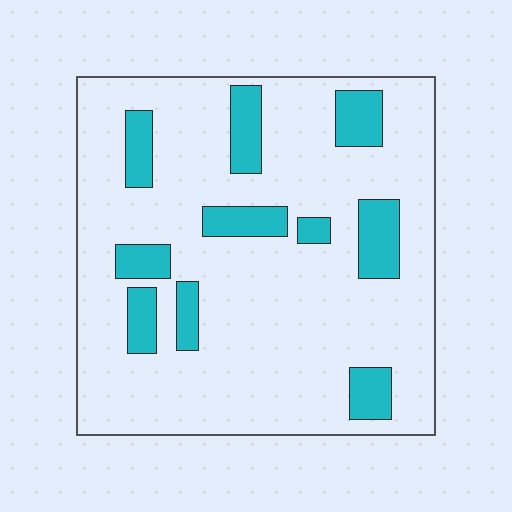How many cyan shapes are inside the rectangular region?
10.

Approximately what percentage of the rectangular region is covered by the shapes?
Approximately 15%.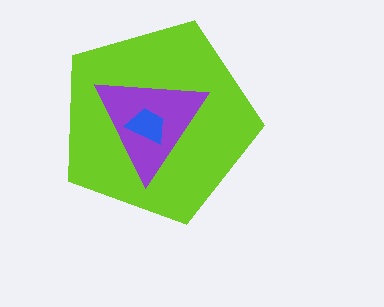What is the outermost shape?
The lime pentagon.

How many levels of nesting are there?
3.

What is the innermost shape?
The blue trapezoid.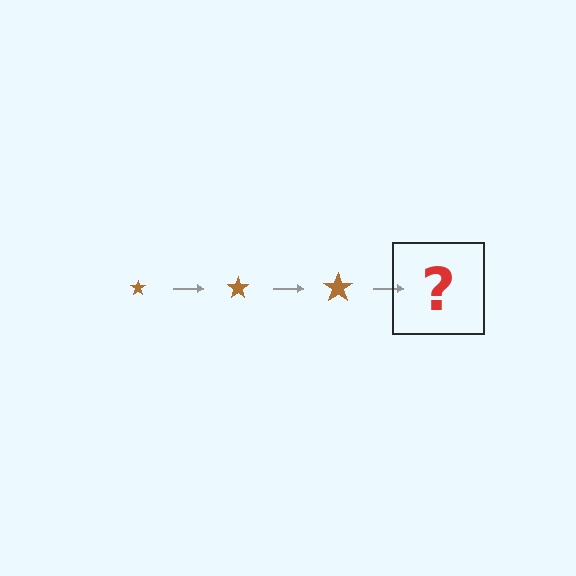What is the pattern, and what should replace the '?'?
The pattern is that the star gets progressively larger each step. The '?' should be a brown star, larger than the previous one.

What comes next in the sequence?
The next element should be a brown star, larger than the previous one.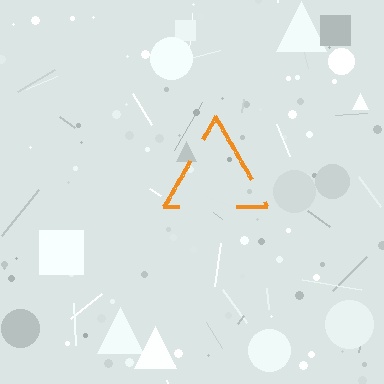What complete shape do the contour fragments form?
The contour fragments form a triangle.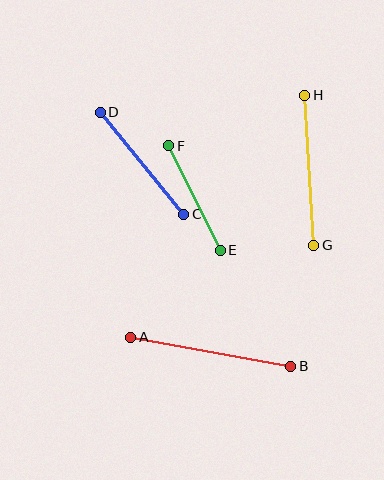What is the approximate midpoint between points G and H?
The midpoint is at approximately (309, 170) pixels.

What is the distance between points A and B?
The distance is approximately 162 pixels.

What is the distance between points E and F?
The distance is approximately 117 pixels.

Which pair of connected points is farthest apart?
Points A and B are farthest apart.